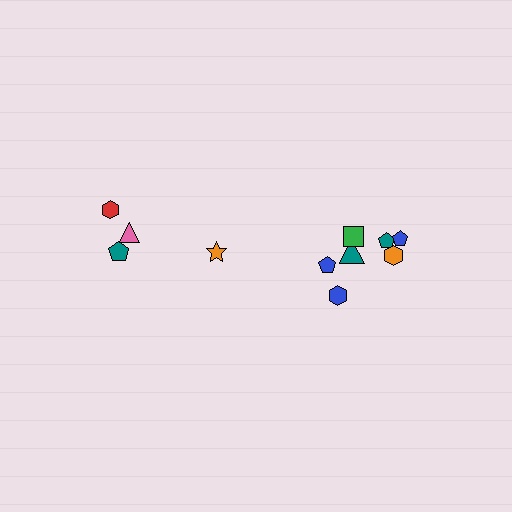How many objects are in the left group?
There are 4 objects.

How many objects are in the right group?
There are 7 objects.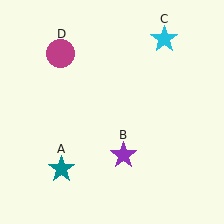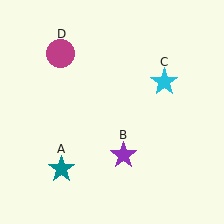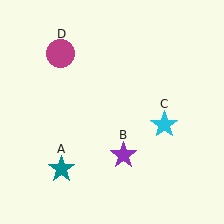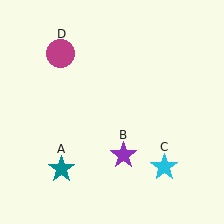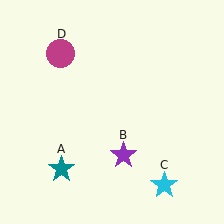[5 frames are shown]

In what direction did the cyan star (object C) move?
The cyan star (object C) moved down.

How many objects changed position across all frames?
1 object changed position: cyan star (object C).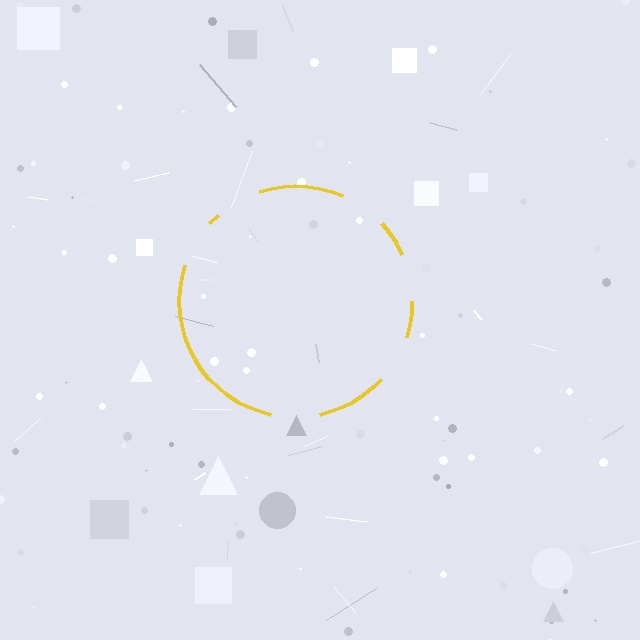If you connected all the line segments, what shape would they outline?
They would outline a circle.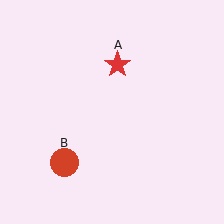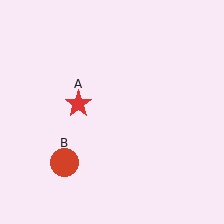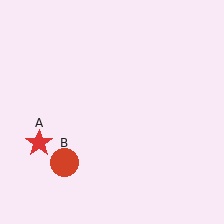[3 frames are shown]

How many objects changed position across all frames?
1 object changed position: red star (object A).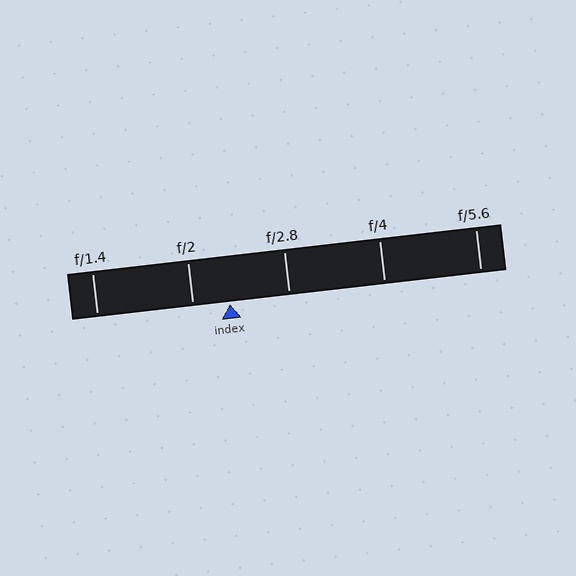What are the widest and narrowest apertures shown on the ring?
The widest aperture shown is f/1.4 and the narrowest is f/5.6.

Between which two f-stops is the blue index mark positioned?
The index mark is between f/2 and f/2.8.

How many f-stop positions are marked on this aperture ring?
There are 5 f-stop positions marked.